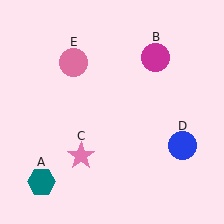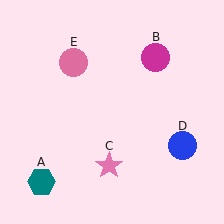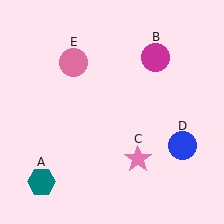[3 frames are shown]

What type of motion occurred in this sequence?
The pink star (object C) rotated counterclockwise around the center of the scene.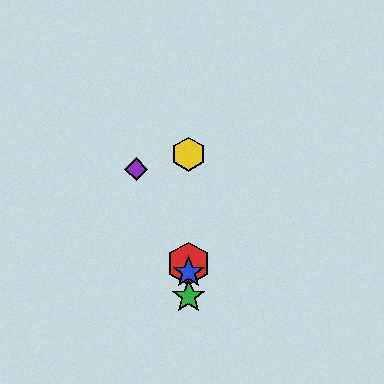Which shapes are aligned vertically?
The red hexagon, the blue star, the green star, the yellow hexagon are aligned vertically.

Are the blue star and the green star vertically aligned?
Yes, both are at x≈189.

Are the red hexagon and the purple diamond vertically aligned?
No, the red hexagon is at x≈189 and the purple diamond is at x≈136.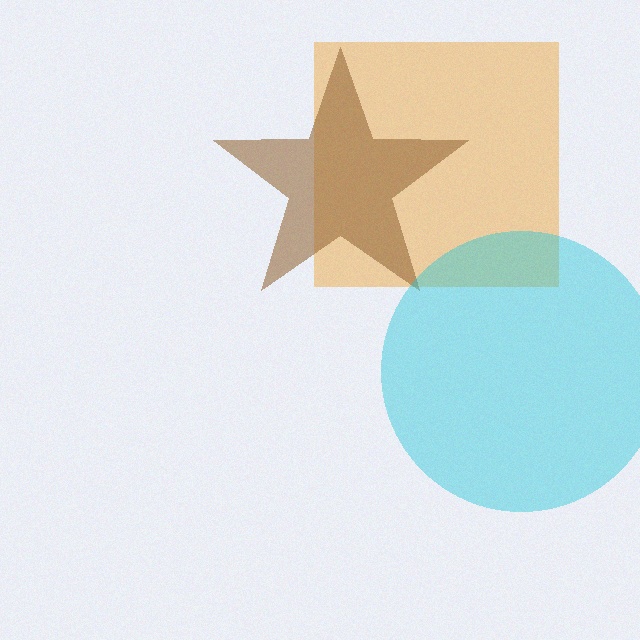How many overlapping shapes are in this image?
There are 3 overlapping shapes in the image.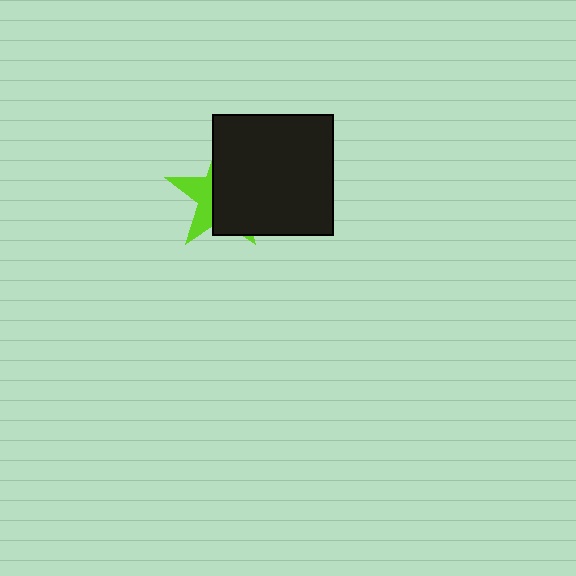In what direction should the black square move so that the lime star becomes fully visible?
The black square should move right. That is the shortest direction to clear the overlap and leave the lime star fully visible.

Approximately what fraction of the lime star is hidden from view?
Roughly 65% of the lime star is hidden behind the black square.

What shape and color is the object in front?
The object in front is a black square.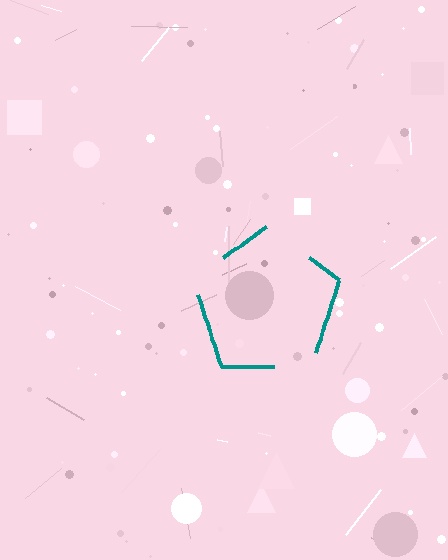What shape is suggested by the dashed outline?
The dashed outline suggests a pentagon.